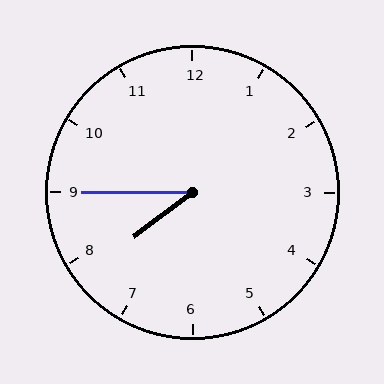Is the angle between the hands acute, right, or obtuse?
It is acute.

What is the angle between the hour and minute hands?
Approximately 38 degrees.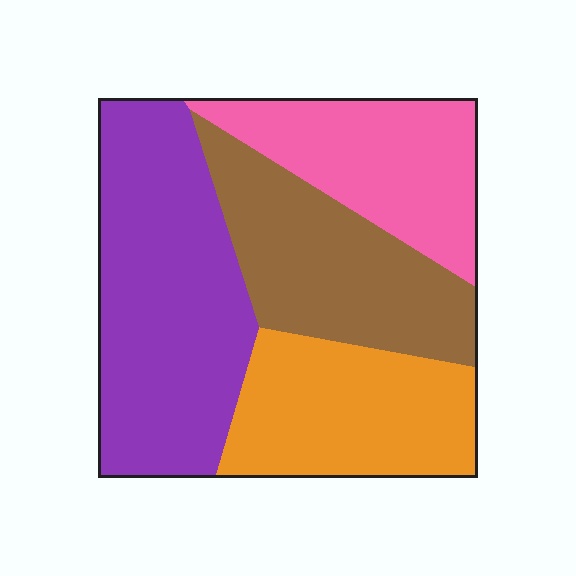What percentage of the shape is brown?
Brown covers roughly 25% of the shape.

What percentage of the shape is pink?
Pink covers around 20% of the shape.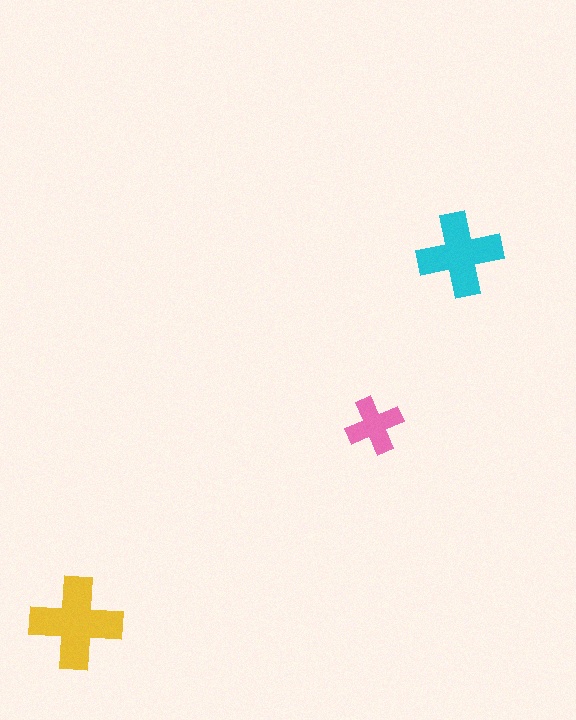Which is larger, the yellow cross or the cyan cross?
The yellow one.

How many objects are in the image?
There are 3 objects in the image.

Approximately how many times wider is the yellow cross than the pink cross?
About 1.5 times wider.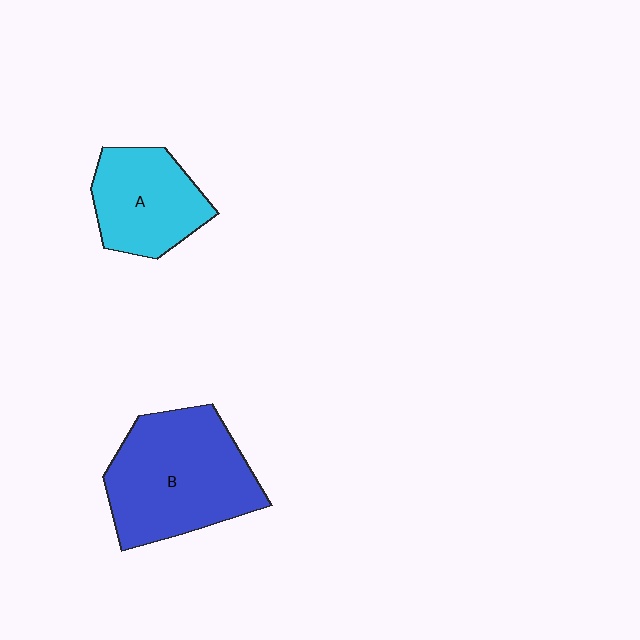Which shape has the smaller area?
Shape A (cyan).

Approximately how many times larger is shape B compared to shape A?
Approximately 1.6 times.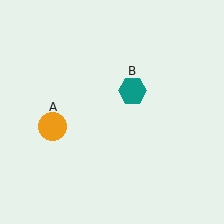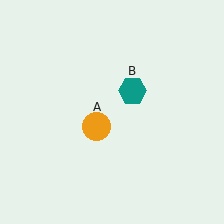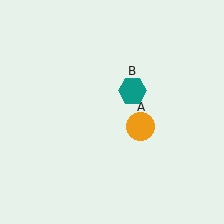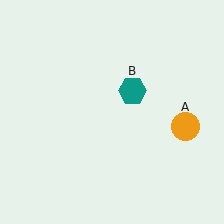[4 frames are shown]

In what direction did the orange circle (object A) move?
The orange circle (object A) moved right.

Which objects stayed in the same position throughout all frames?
Teal hexagon (object B) remained stationary.